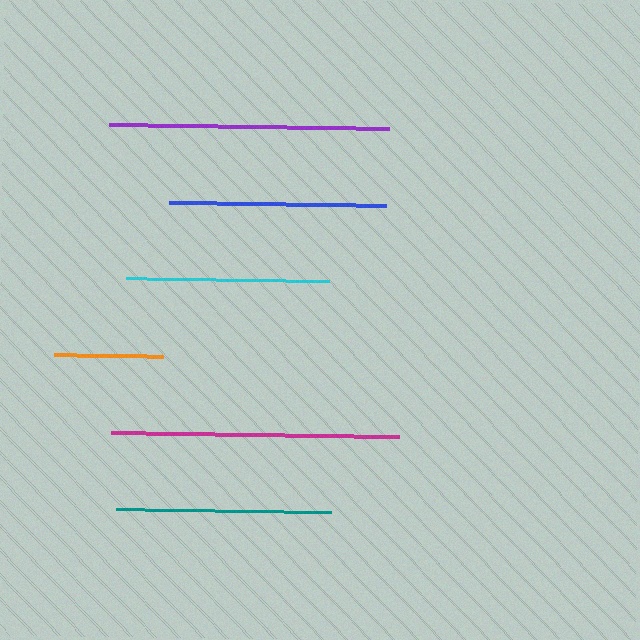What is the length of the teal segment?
The teal segment is approximately 215 pixels long.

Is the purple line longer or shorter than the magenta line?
The magenta line is longer than the purple line.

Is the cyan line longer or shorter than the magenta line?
The magenta line is longer than the cyan line.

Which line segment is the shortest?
The orange line is the shortest at approximately 109 pixels.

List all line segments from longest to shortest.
From longest to shortest: magenta, purple, blue, teal, cyan, orange.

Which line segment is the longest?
The magenta line is the longest at approximately 288 pixels.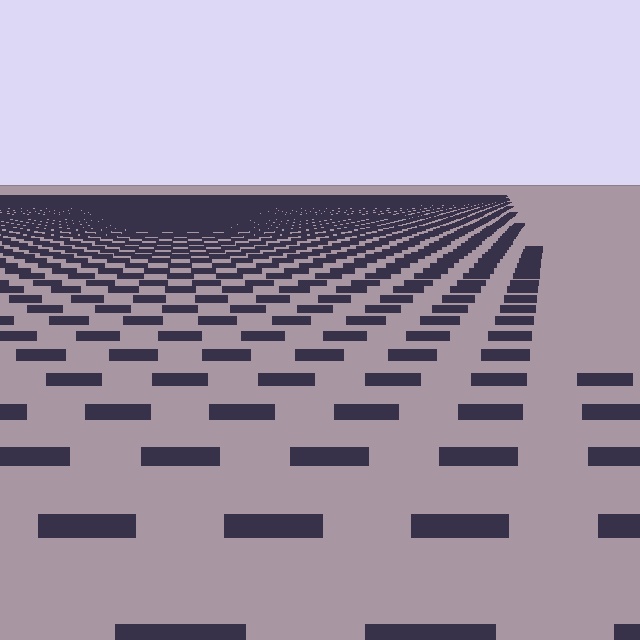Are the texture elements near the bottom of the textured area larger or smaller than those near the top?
Larger. Near the bottom, elements are closer to the viewer and appear at a bigger on-screen size.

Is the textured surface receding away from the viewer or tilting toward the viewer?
The surface is receding away from the viewer. Texture elements get smaller and denser toward the top.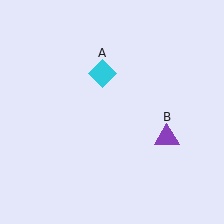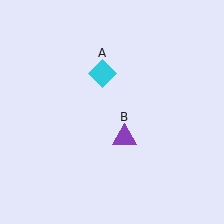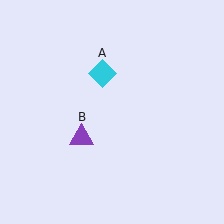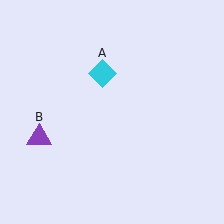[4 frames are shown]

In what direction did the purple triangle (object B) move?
The purple triangle (object B) moved left.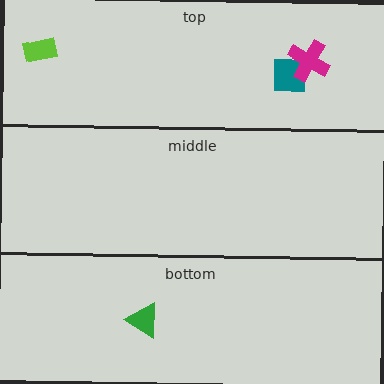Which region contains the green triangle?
The bottom region.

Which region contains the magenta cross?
The top region.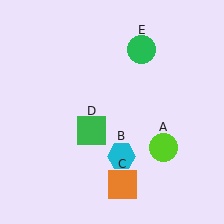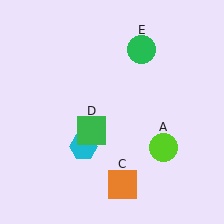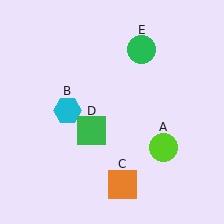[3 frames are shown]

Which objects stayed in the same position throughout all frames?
Lime circle (object A) and orange square (object C) and green square (object D) and green circle (object E) remained stationary.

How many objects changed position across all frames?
1 object changed position: cyan hexagon (object B).